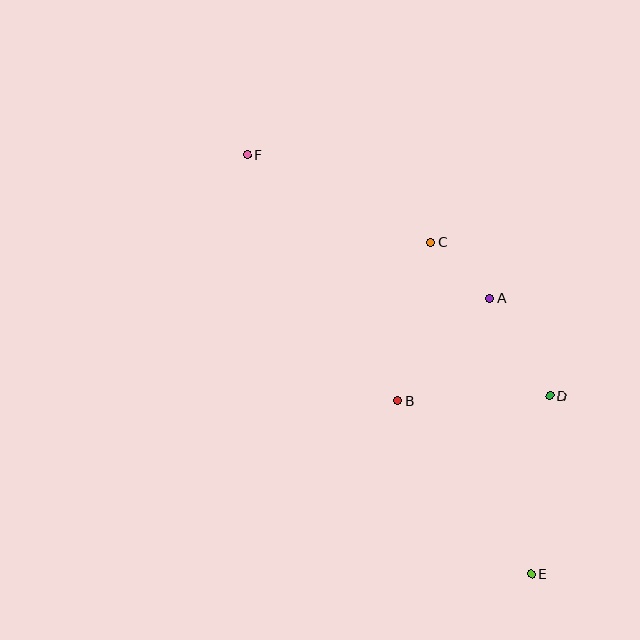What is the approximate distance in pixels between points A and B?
The distance between A and B is approximately 138 pixels.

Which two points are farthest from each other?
Points E and F are farthest from each other.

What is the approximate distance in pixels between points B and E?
The distance between B and E is approximately 219 pixels.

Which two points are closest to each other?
Points A and C are closest to each other.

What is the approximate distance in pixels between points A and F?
The distance between A and F is approximately 282 pixels.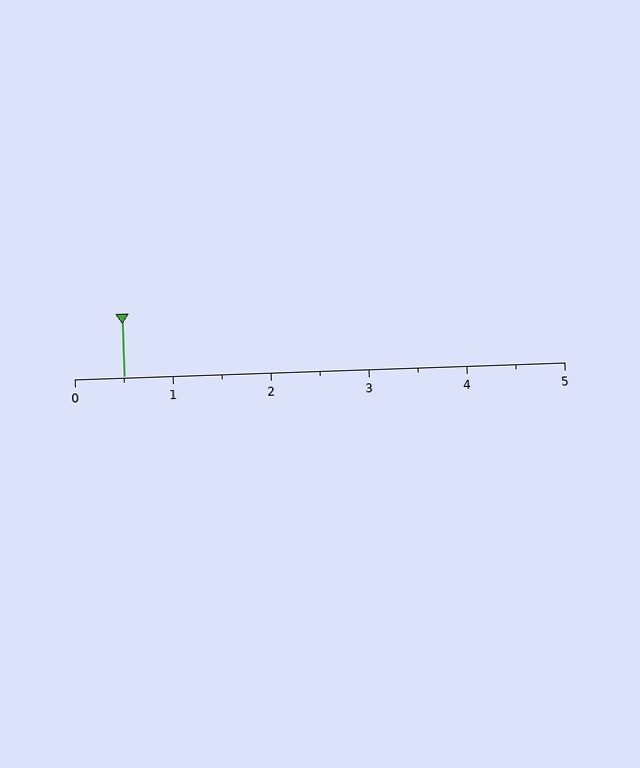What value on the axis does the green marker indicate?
The marker indicates approximately 0.5.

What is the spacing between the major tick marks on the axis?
The major ticks are spaced 1 apart.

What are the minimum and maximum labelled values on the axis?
The axis runs from 0 to 5.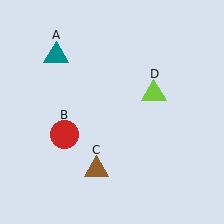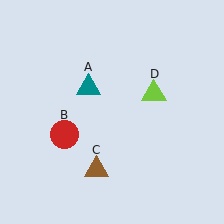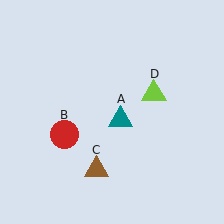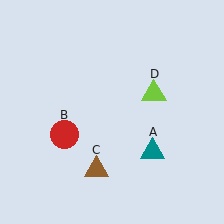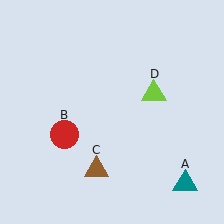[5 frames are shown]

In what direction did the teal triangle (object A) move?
The teal triangle (object A) moved down and to the right.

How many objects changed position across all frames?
1 object changed position: teal triangle (object A).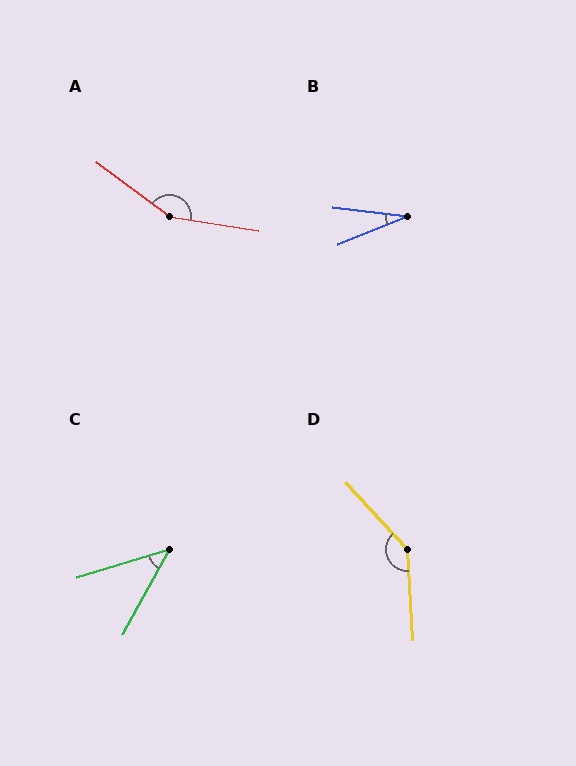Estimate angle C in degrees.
Approximately 44 degrees.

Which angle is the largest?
A, at approximately 153 degrees.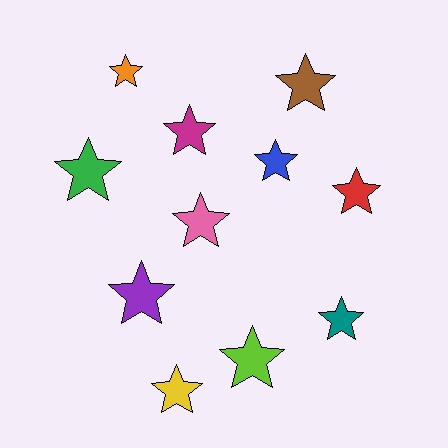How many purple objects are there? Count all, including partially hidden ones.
There is 1 purple object.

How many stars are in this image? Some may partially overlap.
There are 11 stars.